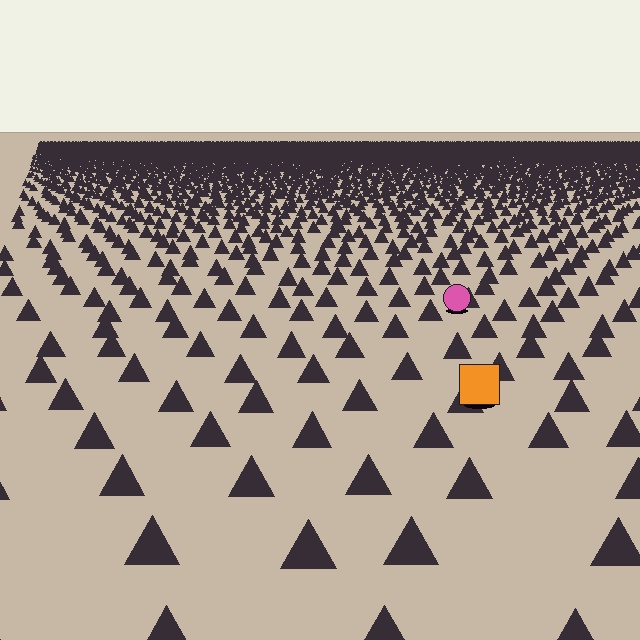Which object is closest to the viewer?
The orange square is closest. The texture marks near it are larger and more spread out.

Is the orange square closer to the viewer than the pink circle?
Yes. The orange square is closer — you can tell from the texture gradient: the ground texture is coarser near it.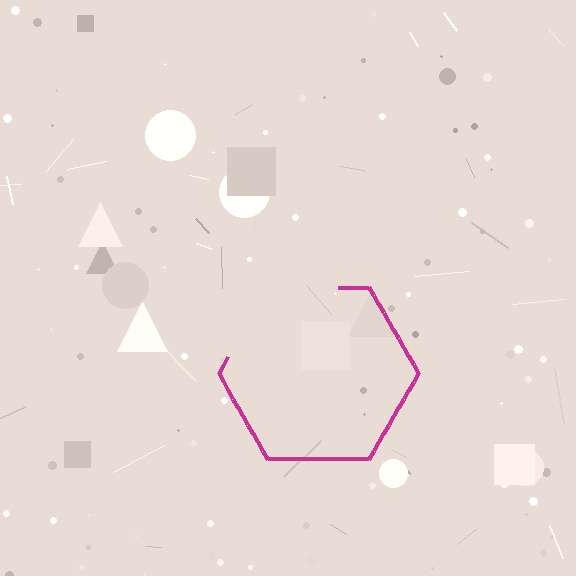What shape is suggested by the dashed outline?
The dashed outline suggests a hexagon.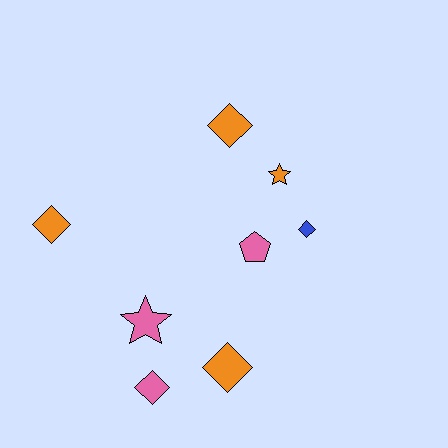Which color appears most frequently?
Orange, with 4 objects.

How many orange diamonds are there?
There are 3 orange diamonds.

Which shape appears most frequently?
Diamond, with 5 objects.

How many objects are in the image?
There are 8 objects.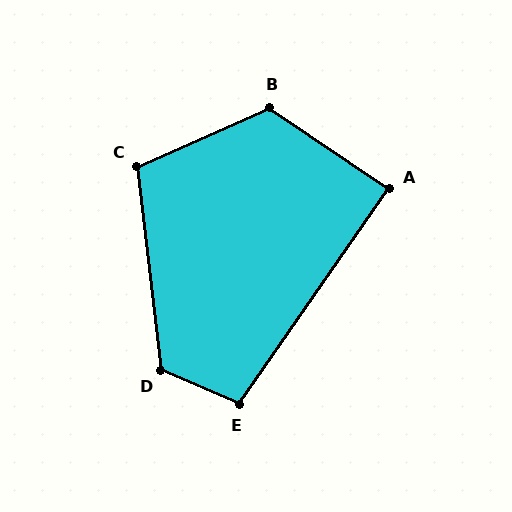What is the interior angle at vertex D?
Approximately 120 degrees (obtuse).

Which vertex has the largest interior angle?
B, at approximately 122 degrees.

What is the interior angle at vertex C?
Approximately 107 degrees (obtuse).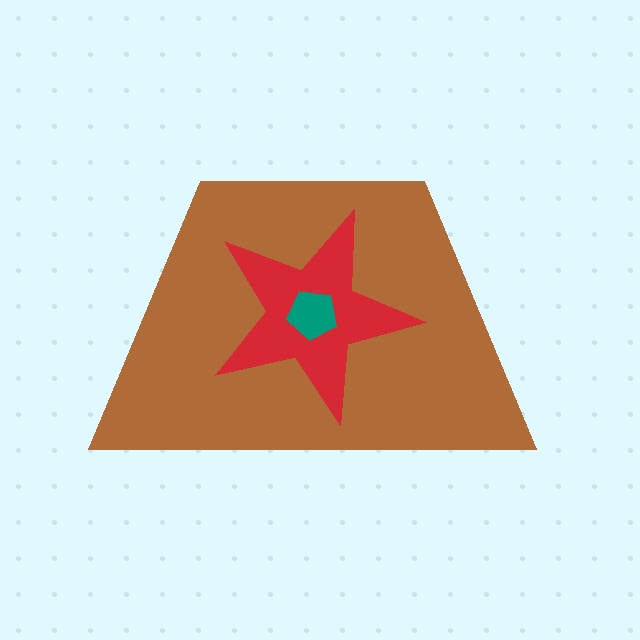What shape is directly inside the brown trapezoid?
The red star.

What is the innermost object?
The teal pentagon.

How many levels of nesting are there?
3.